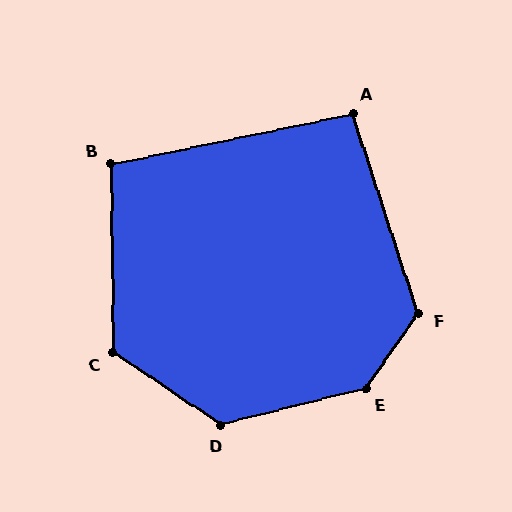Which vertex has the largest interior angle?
E, at approximately 139 degrees.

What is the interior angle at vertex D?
Approximately 132 degrees (obtuse).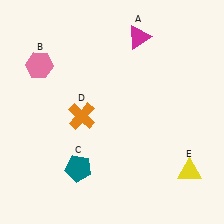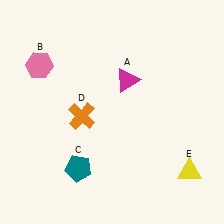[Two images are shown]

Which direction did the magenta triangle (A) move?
The magenta triangle (A) moved down.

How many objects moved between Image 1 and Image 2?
1 object moved between the two images.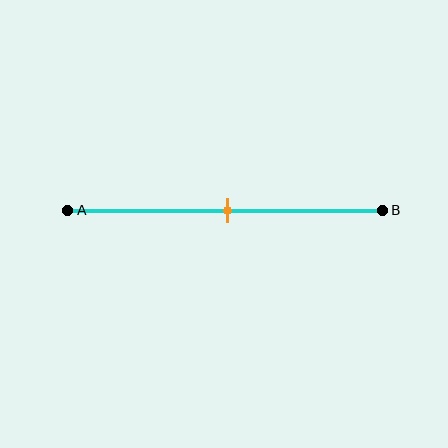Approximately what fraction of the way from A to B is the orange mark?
The orange mark is approximately 50% of the way from A to B.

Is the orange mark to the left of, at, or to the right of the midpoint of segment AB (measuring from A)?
The orange mark is approximately at the midpoint of segment AB.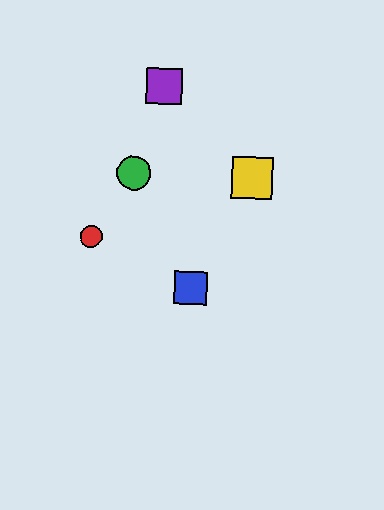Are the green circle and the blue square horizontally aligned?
No, the green circle is at y≈173 and the blue square is at y≈288.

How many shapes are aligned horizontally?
2 shapes (the green circle, the yellow square) are aligned horizontally.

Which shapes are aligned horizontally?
The green circle, the yellow square are aligned horizontally.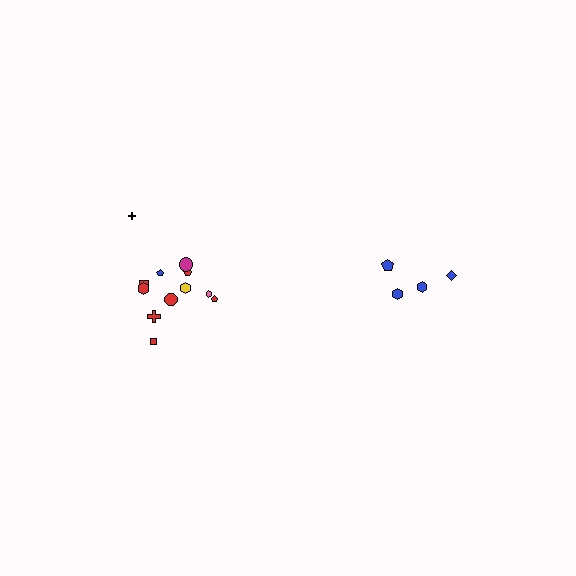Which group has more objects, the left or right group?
The left group.